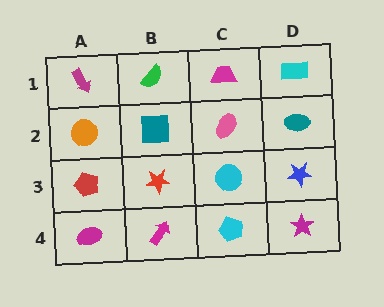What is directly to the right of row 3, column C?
A blue star.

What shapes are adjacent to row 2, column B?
A green semicircle (row 1, column B), a red star (row 3, column B), an orange circle (row 2, column A), a pink ellipse (row 2, column C).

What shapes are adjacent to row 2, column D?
A cyan rectangle (row 1, column D), a blue star (row 3, column D), a pink ellipse (row 2, column C).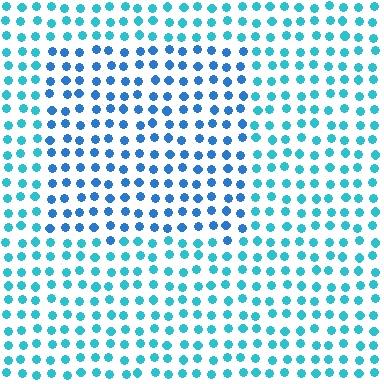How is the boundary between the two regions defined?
The boundary is defined purely by a slight shift in hue (about 27 degrees). Spacing, size, and orientation are identical on both sides.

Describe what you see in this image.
The image is filled with small cyan elements in a uniform arrangement. A rectangle-shaped region is visible where the elements are tinted to a slightly different hue, forming a subtle color boundary.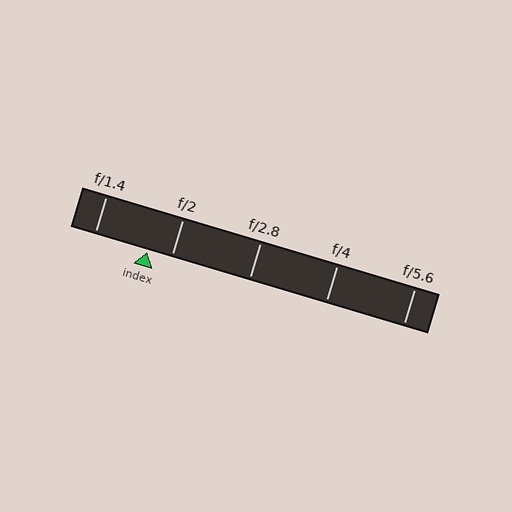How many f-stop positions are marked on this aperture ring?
There are 5 f-stop positions marked.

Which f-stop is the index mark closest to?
The index mark is closest to f/2.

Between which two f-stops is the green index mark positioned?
The index mark is between f/1.4 and f/2.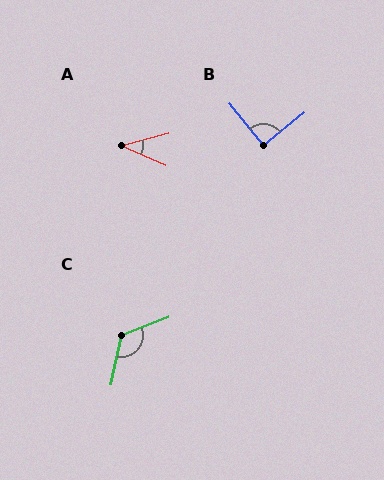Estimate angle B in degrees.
Approximately 90 degrees.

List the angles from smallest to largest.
A (38°), B (90°), C (123°).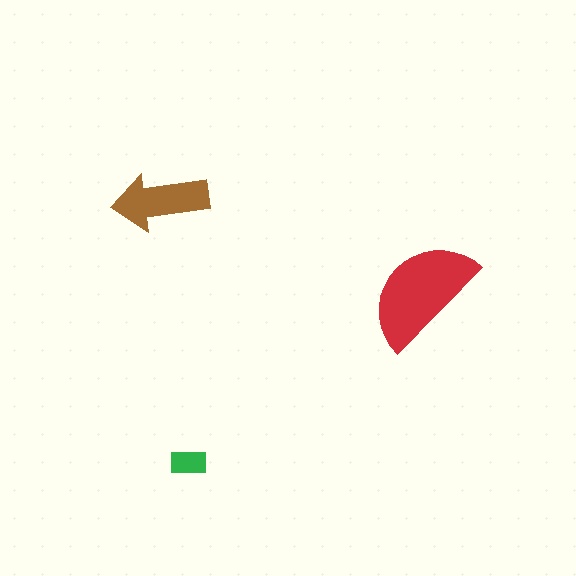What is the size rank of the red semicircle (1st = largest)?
1st.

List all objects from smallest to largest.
The green rectangle, the brown arrow, the red semicircle.